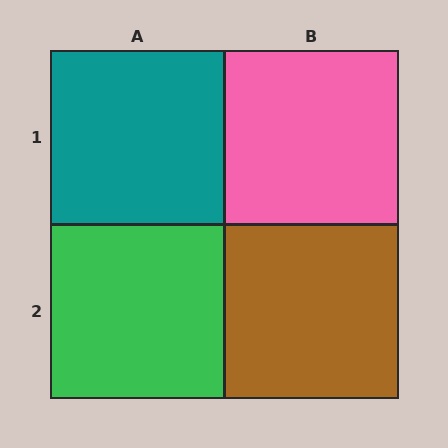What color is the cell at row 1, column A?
Teal.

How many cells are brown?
1 cell is brown.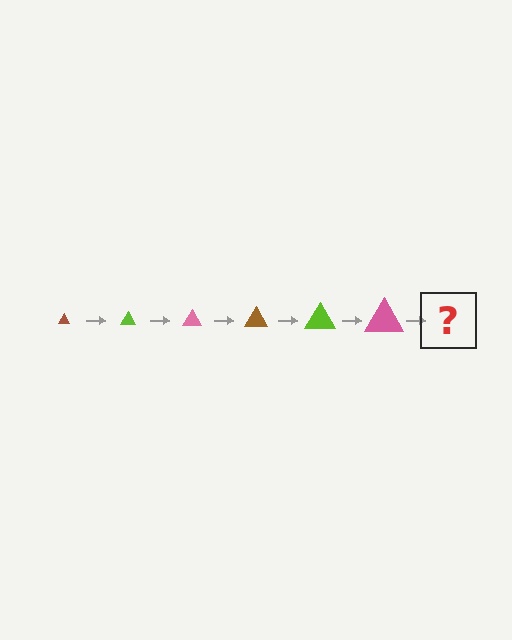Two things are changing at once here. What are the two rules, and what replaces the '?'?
The two rules are that the triangle grows larger each step and the color cycles through brown, lime, and pink. The '?' should be a brown triangle, larger than the previous one.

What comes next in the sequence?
The next element should be a brown triangle, larger than the previous one.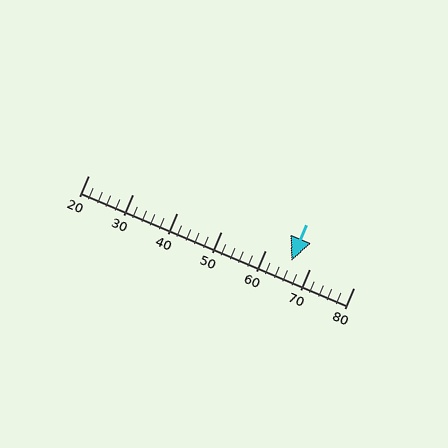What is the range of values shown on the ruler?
The ruler shows values from 20 to 80.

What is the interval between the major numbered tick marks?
The major tick marks are spaced 10 units apart.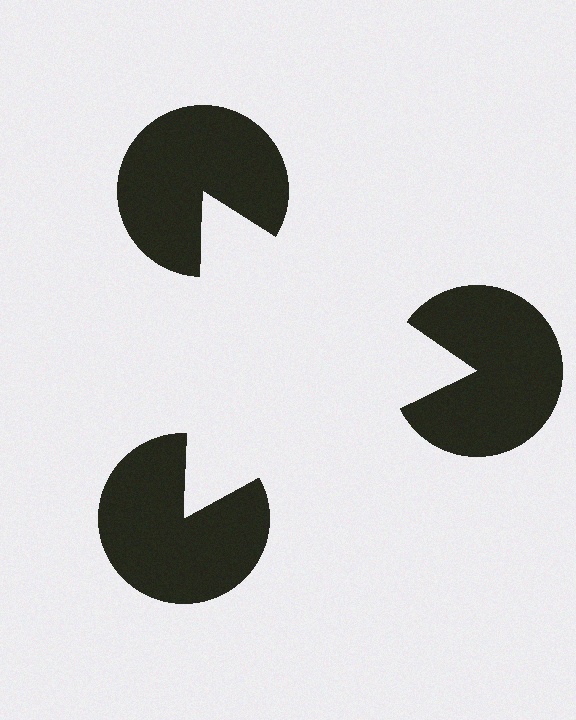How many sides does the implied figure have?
3 sides.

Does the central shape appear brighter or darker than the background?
It typically appears slightly brighter than the background, even though no actual brightness change is drawn.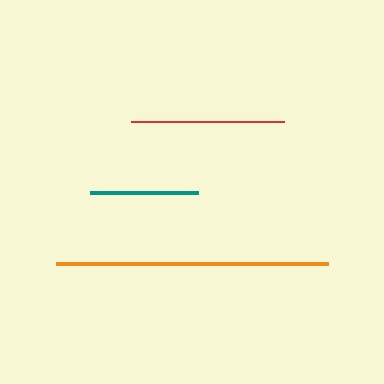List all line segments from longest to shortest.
From longest to shortest: orange, red, teal.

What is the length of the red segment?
The red segment is approximately 153 pixels long.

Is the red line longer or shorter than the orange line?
The orange line is longer than the red line.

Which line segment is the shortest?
The teal line is the shortest at approximately 108 pixels.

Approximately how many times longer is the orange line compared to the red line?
The orange line is approximately 1.8 times the length of the red line.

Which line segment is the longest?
The orange line is the longest at approximately 272 pixels.